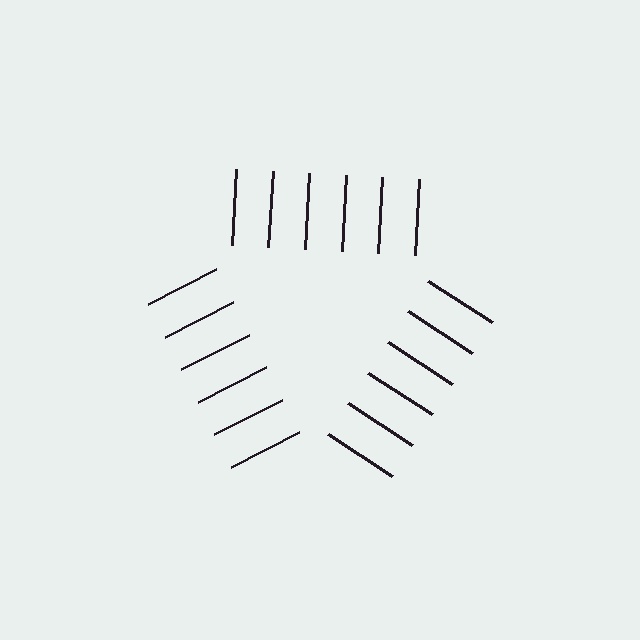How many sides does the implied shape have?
3 sides — the line-ends trace a triangle.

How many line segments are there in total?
18 — 6 along each of the 3 edges.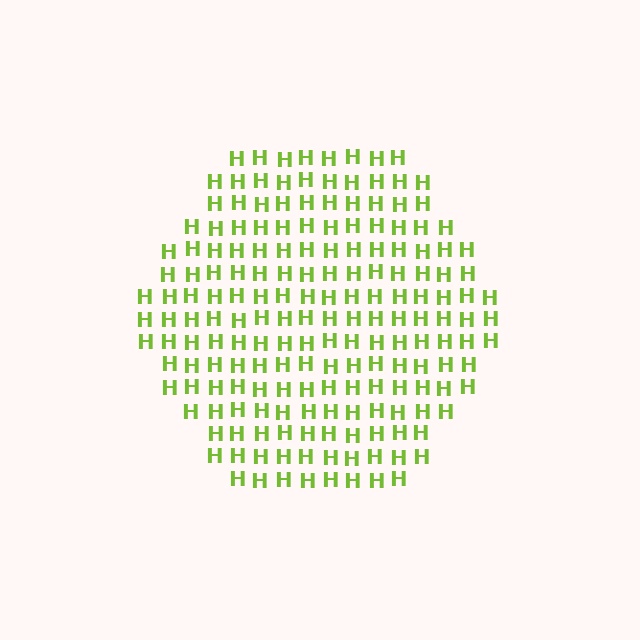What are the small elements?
The small elements are letter H's.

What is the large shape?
The large shape is a hexagon.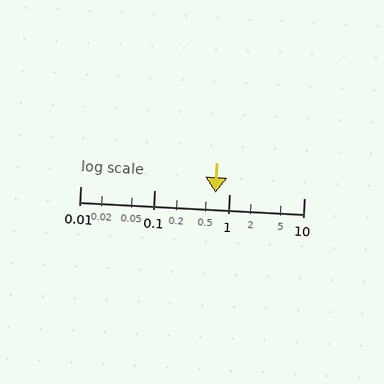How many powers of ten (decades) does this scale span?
The scale spans 3 decades, from 0.01 to 10.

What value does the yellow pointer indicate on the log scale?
The pointer indicates approximately 0.65.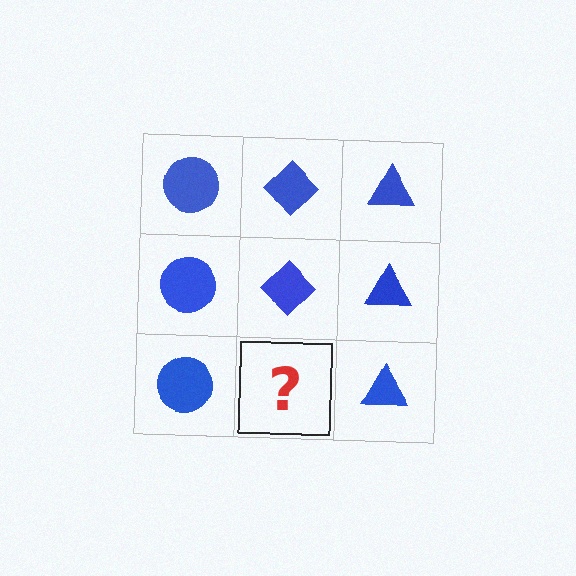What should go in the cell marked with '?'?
The missing cell should contain a blue diamond.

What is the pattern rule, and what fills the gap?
The rule is that each column has a consistent shape. The gap should be filled with a blue diamond.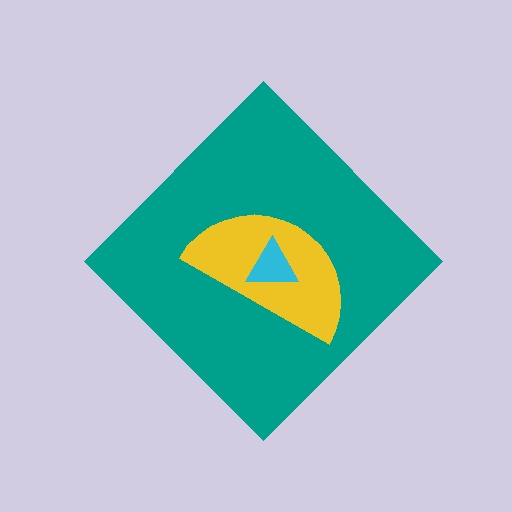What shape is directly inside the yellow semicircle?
The cyan triangle.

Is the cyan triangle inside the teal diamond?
Yes.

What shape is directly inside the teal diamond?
The yellow semicircle.